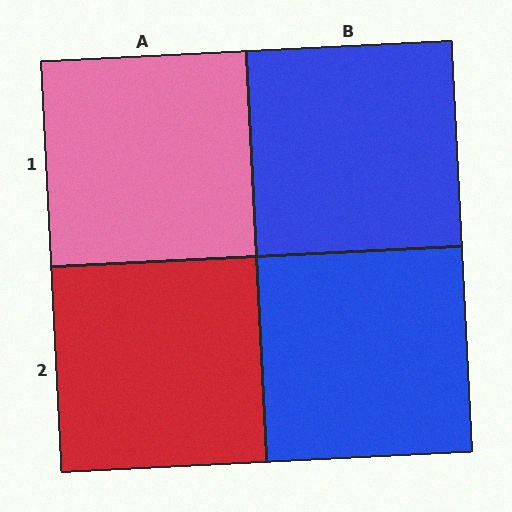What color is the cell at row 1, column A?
Pink.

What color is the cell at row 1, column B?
Blue.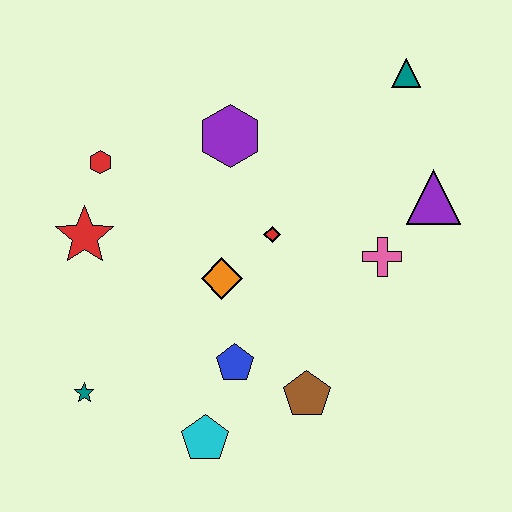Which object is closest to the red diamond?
The orange diamond is closest to the red diamond.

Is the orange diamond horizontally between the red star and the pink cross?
Yes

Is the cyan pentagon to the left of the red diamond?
Yes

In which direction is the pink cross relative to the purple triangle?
The pink cross is below the purple triangle.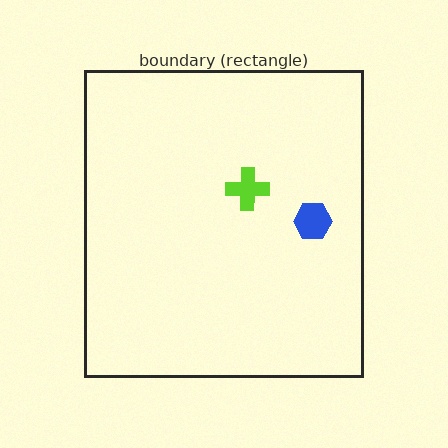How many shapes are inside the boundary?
2 inside, 0 outside.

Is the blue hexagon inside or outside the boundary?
Inside.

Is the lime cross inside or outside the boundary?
Inside.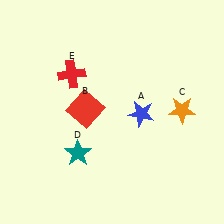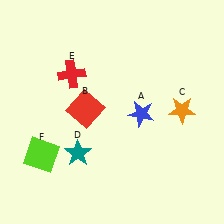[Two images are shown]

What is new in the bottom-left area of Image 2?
A lime square (F) was added in the bottom-left area of Image 2.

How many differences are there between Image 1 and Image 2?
There is 1 difference between the two images.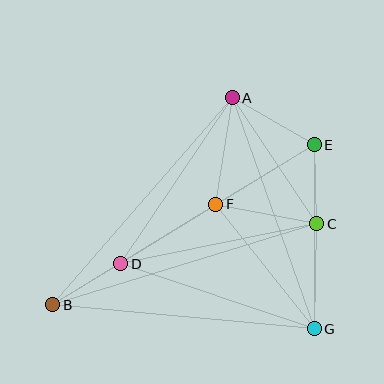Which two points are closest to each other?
Points C and E are closest to each other.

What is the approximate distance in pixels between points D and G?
The distance between D and G is approximately 204 pixels.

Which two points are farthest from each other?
Points B and E are farthest from each other.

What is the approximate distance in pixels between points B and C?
The distance between B and C is approximately 276 pixels.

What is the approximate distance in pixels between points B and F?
The distance between B and F is approximately 191 pixels.